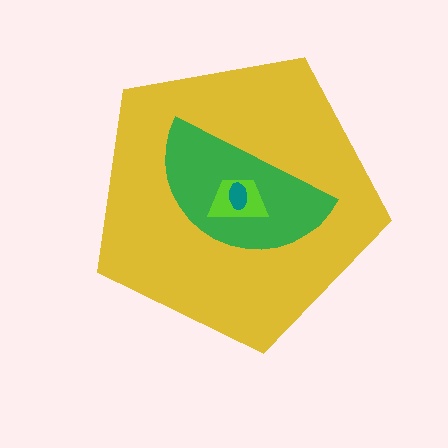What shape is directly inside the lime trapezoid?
The teal ellipse.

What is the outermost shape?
The yellow pentagon.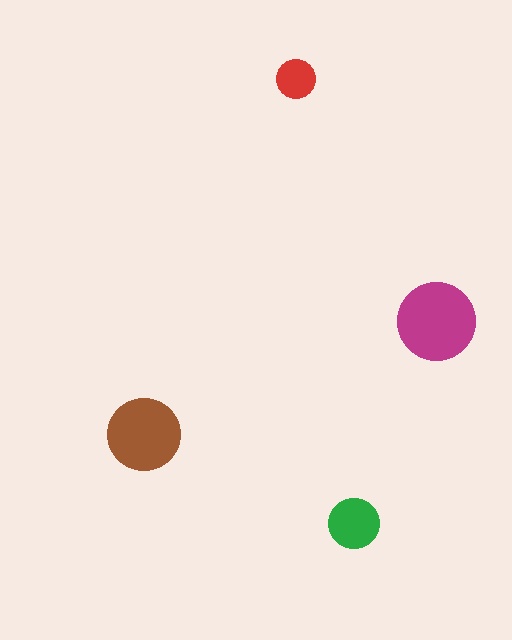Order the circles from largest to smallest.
the magenta one, the brown one, the green one, the red one.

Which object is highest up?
The red circle is topmost.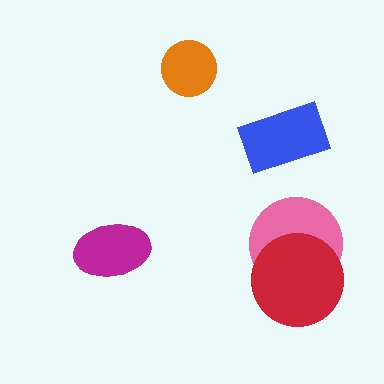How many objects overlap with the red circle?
1 object overlaps with the red circle.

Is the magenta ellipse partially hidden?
No, no other shape covers it.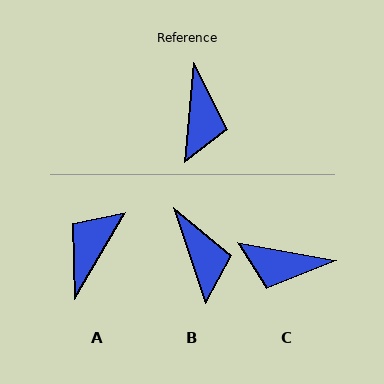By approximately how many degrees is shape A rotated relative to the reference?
Approximately 154 degrees counter-clockwise.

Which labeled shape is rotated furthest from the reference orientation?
A, about 154 degrees away.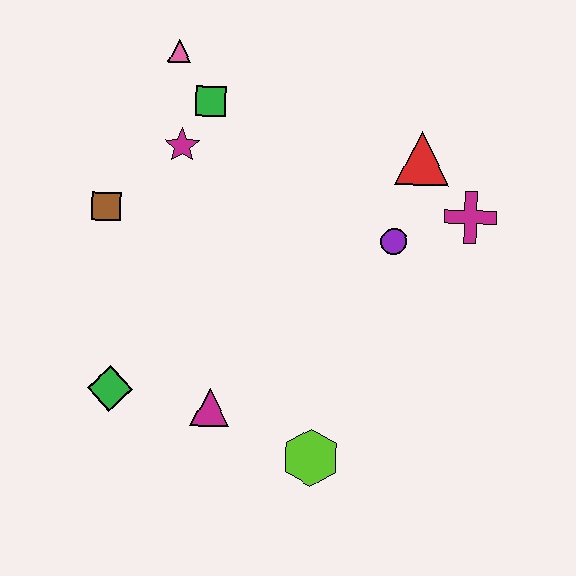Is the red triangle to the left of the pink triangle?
No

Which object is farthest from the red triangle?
The green diamond is farthest from the red triangle.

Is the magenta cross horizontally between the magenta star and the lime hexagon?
No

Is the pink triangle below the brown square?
No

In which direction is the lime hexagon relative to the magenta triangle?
The lime hexagon is to the right of the magenta triangle.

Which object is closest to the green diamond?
The magenta triangle is closest to the green diamond.